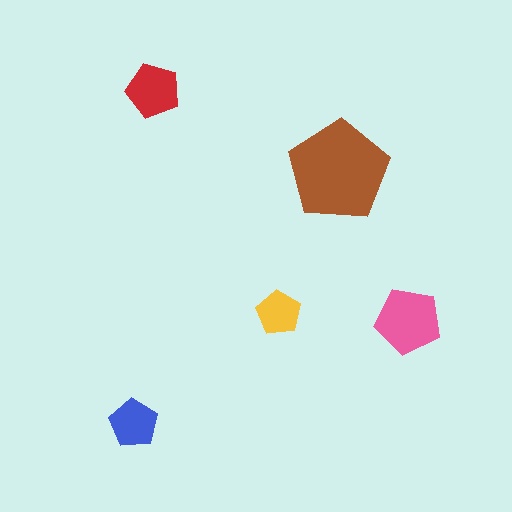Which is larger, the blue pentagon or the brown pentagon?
The brown one.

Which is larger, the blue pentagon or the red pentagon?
The red one.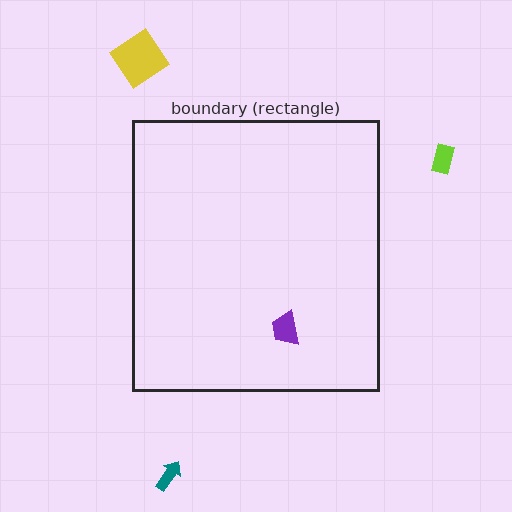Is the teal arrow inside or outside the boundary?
Outside.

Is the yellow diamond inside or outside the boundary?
Outside.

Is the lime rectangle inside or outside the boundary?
Outside.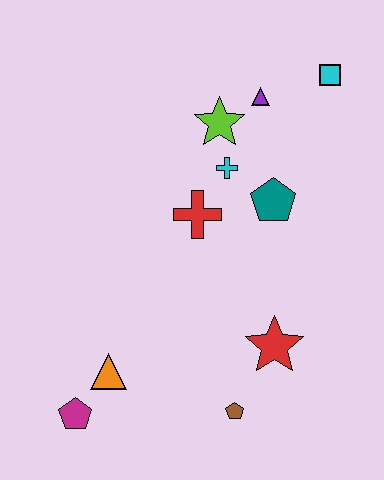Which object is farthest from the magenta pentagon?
The cyan square is farthest from the magenta pentagon.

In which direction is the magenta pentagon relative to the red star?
The magenta pentagon is to the left of the red star.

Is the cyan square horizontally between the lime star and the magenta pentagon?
No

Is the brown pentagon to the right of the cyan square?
No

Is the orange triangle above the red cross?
No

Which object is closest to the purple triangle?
The lime star is closest to the purple triangle.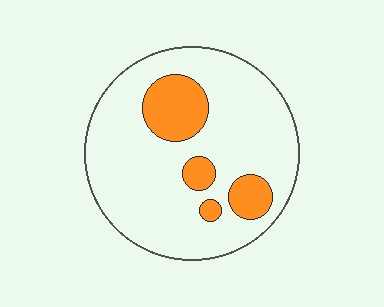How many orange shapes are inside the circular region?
4.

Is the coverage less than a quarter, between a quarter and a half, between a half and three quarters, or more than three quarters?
Less than a quarter.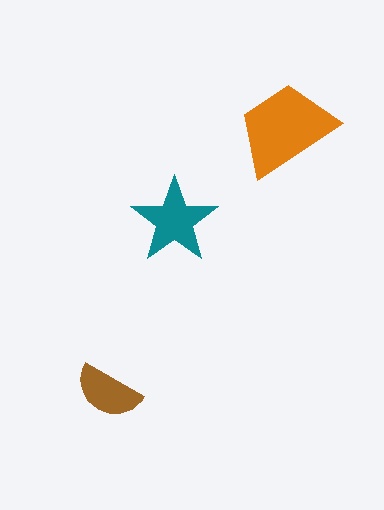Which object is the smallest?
The brown semicircle.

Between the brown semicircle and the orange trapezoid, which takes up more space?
The orange trapezoid.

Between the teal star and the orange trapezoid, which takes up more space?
The orange trapezoid.